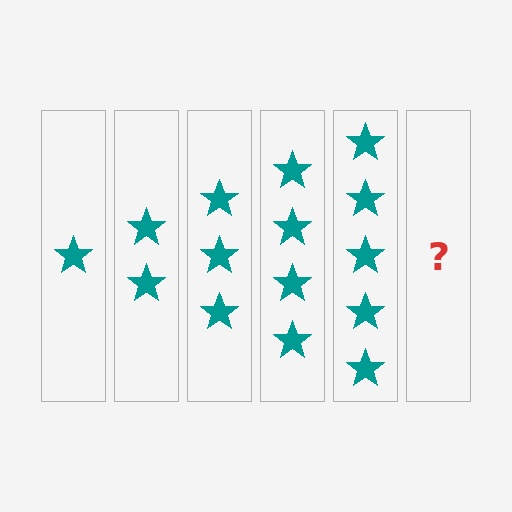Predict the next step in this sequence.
The next step is 6 stars.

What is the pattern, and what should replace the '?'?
The pattern is that each step adds one more star. The '?' should be 6 stars.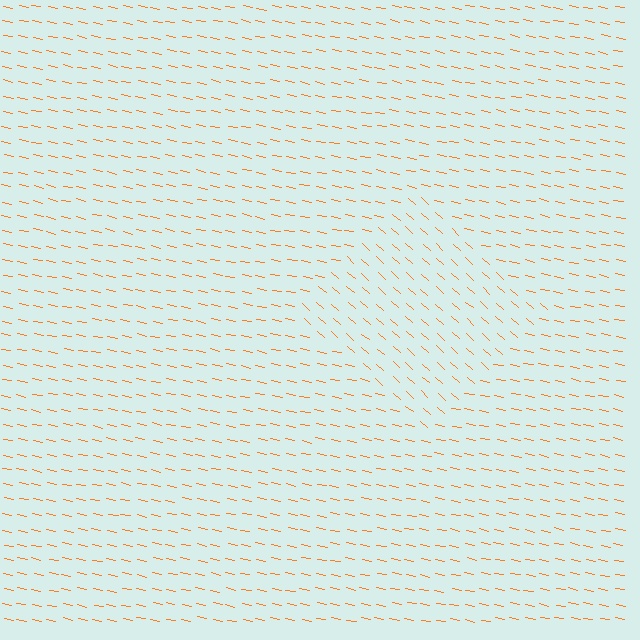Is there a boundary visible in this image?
Yes, there is a texture boundary formed by a change in line orientation.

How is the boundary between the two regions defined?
The boundary is defined purely by a change in line orientation (approximately 30 degrees difference). All lines are the same color and thickness.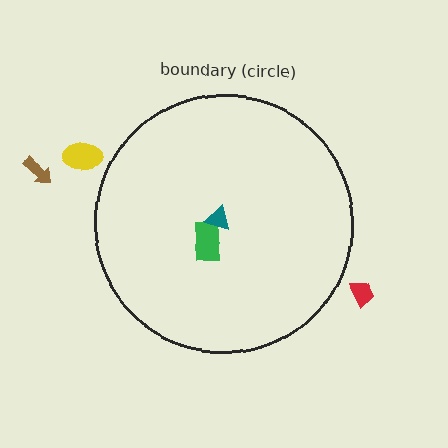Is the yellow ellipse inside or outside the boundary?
Outside.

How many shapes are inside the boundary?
2 inside, 3 outside.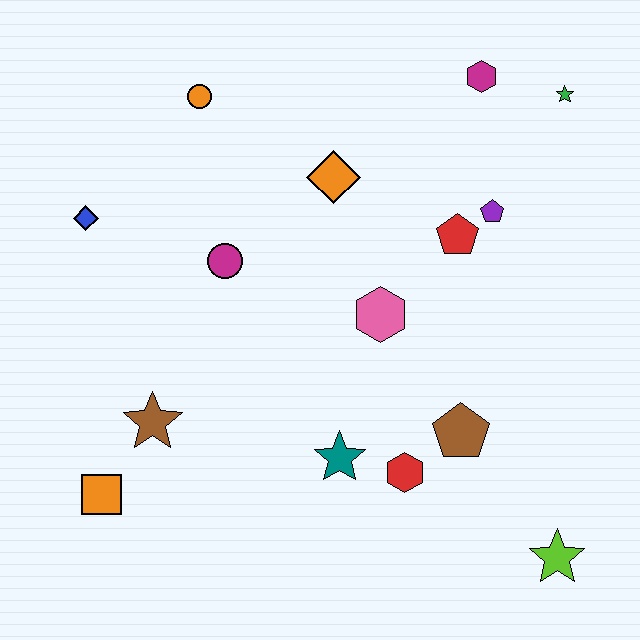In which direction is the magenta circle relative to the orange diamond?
The magenta circle is to the left of the orange diamond.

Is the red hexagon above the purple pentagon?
No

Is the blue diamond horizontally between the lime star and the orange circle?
No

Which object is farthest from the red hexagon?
The orange circle is farthest from the red hexagon.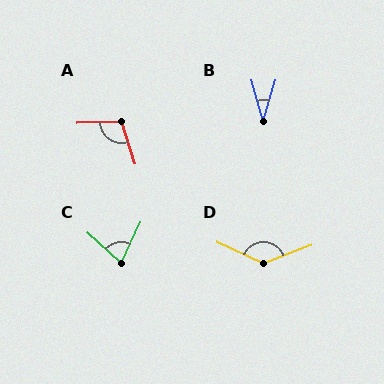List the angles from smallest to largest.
B (32°), C (73°), A (106°), D (135°).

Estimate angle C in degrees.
Approximately 73 degrees.